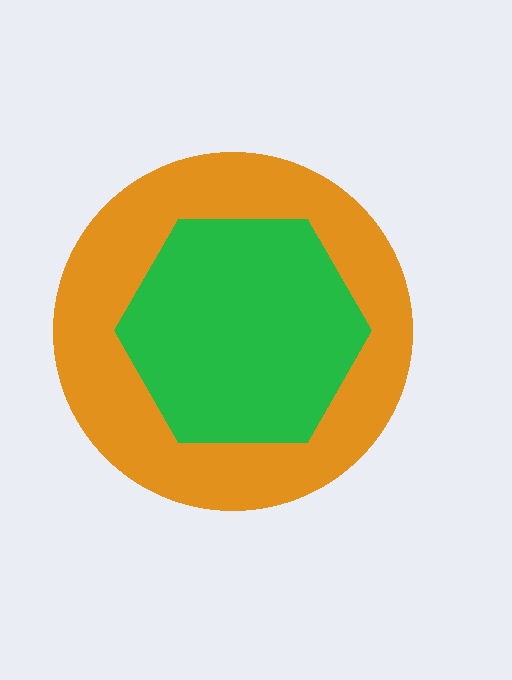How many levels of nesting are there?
2.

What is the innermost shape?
The green hexagon.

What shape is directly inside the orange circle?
The green hexagon.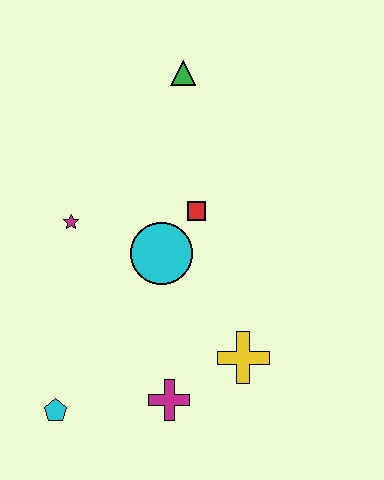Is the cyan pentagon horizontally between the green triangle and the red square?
No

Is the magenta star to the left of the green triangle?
Yes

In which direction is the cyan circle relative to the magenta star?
The cyan circle is to the right of the magenta star.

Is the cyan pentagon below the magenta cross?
Yes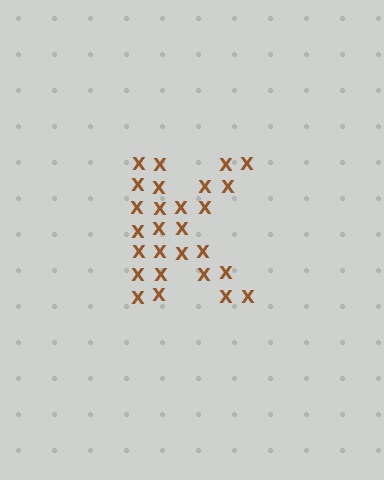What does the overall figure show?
The overall figure shows the letter K.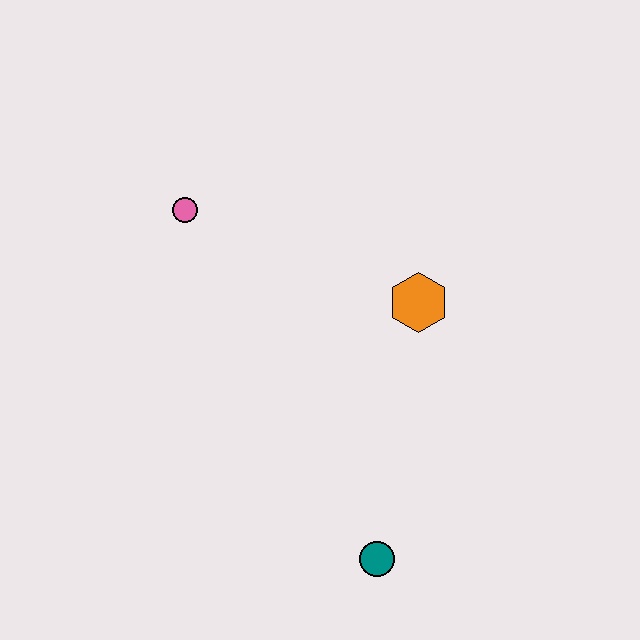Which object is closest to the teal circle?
The orange hexagon is closest to the teal circle.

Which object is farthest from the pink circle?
The teal circle is farthest from the pink circle.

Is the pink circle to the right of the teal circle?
No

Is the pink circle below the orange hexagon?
No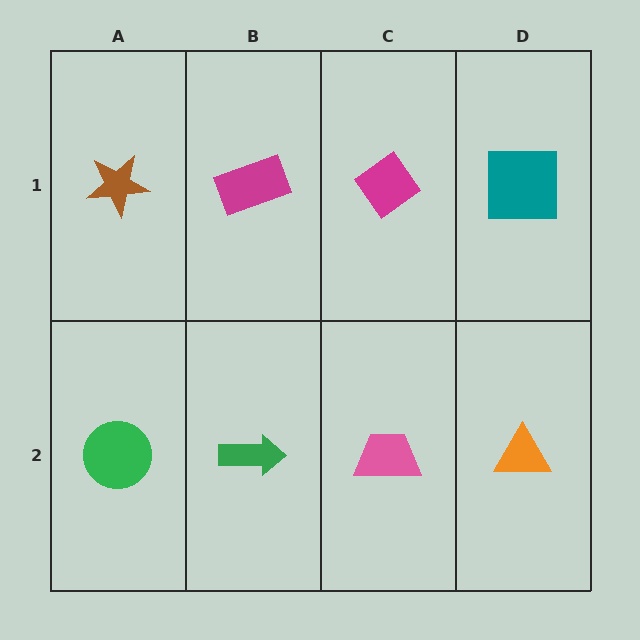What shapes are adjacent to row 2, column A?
A brown star (row 1, column A), a green arrow (row 2, column B).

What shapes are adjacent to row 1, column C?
A pink trapezoid (row 2, column C), a magenta rectangle (row 1, column B), a teal square (row 1, column D).